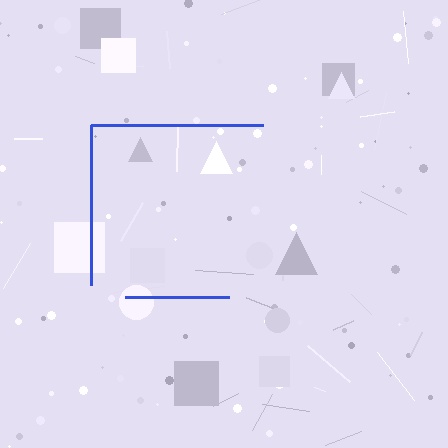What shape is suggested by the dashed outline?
The dashed outline suggests a square.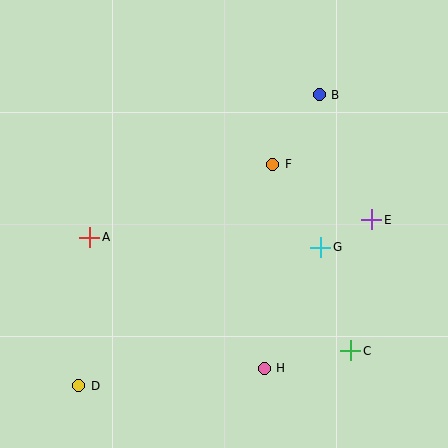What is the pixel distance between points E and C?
The distance between E and C is 133 pixels.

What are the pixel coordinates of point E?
Point E is at (372, 220).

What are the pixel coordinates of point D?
Point D is at (79, 386).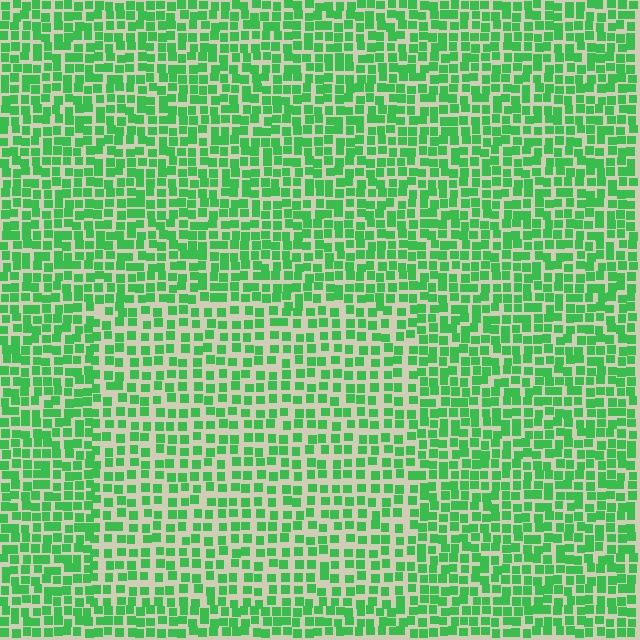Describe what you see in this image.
The image contains small green elements arranged at two different densities. A rectangle-shaped region is visible where the elements are less densely packed than the surrounding area.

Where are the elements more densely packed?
The elements are more densely packed outside the rectangle boundary.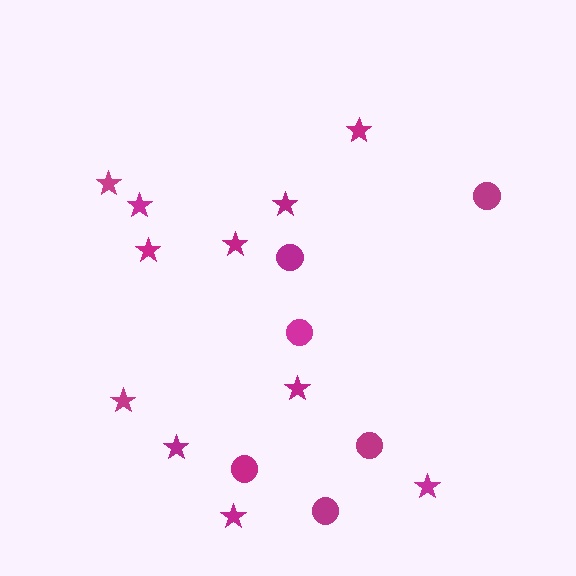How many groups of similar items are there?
There are 2 groups: one group of circles (6) and one group of stars (11).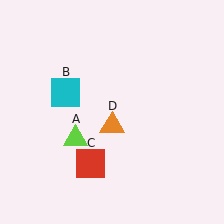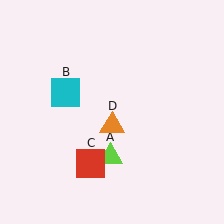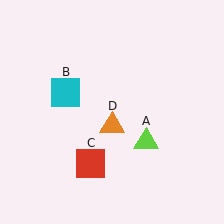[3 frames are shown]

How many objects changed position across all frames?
1 object changed position: lime triangle (object A).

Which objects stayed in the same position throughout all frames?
Cyan square (object B) and red square (object C) and orange triangle (object D) remained stationary.